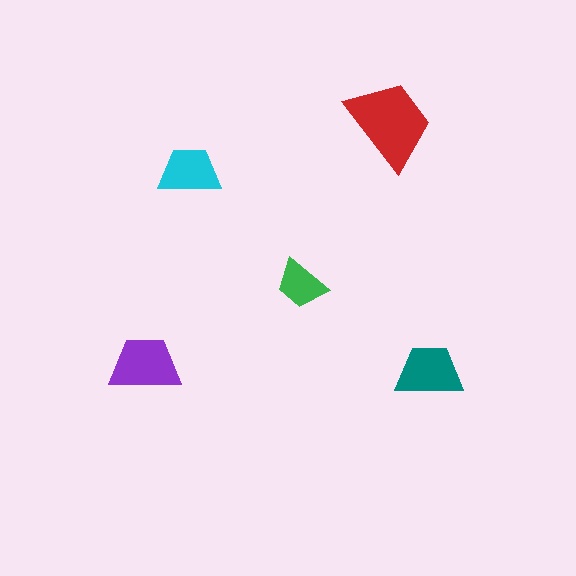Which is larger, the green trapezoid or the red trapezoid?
The red one.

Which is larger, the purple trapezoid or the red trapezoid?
The red one.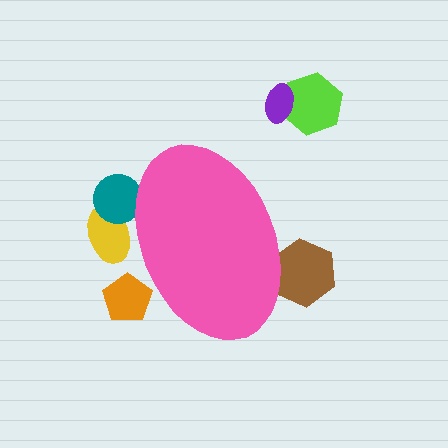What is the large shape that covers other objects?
A pink ellipse.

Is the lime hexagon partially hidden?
No, the lime hexagon is fully visible.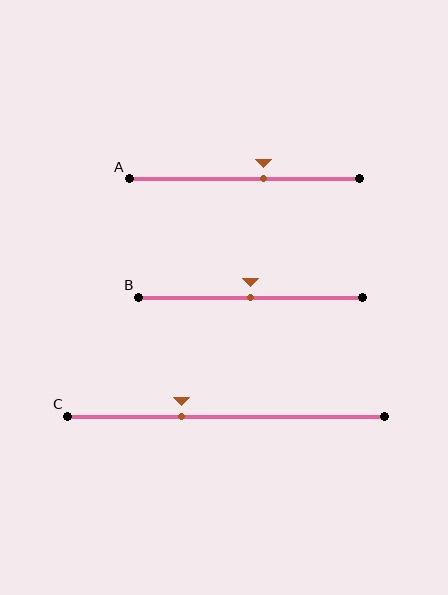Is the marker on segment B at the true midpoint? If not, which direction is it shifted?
Yes, the marker on segment B is at the true midpoint.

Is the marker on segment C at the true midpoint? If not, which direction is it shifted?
No, the marker on segment C is shifted to the left by about 14% of the segment length.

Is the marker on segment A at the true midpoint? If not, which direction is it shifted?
No, the marker on segment A is shifted to the right by about 8% of the segment length.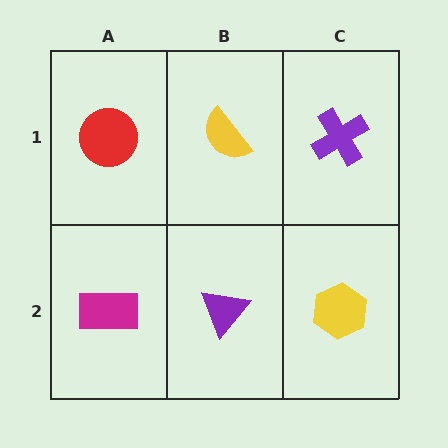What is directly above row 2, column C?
A purple cross.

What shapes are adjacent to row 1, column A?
A magenta rectangle (row 2, column A), a yellow semicircle (row 1, column B).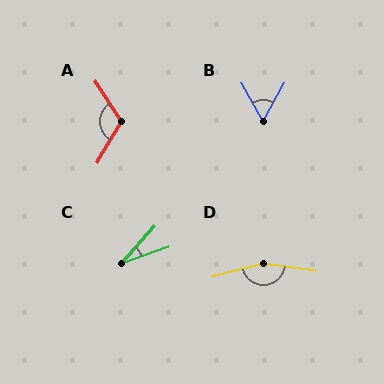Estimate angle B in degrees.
Approximately 58 degrees.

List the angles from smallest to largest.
C (29°), B (58°), A (117°), D (157°).